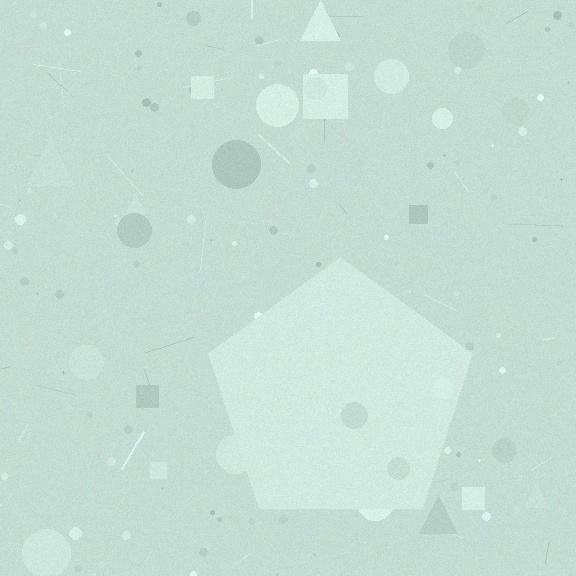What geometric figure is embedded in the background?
A pentagon is embedded in the background.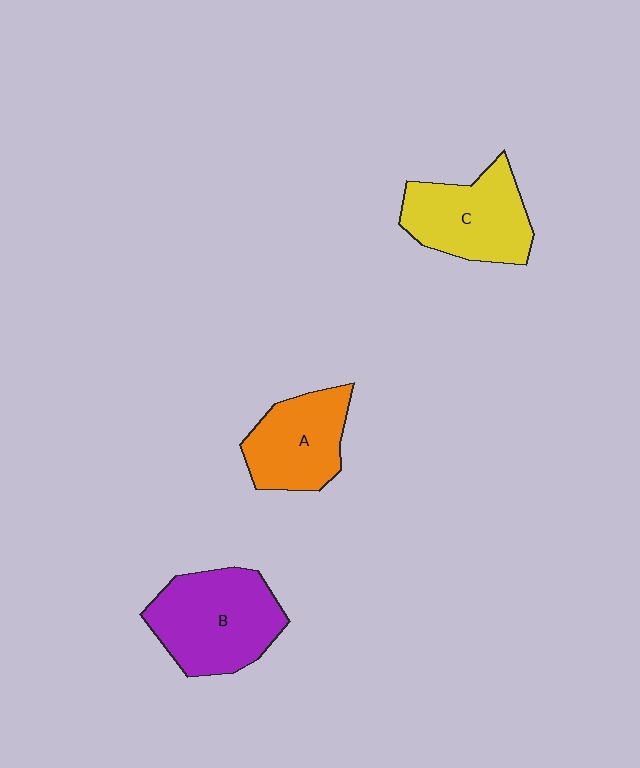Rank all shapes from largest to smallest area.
From largest to smallest: B (purple), C (yellow), A (orange).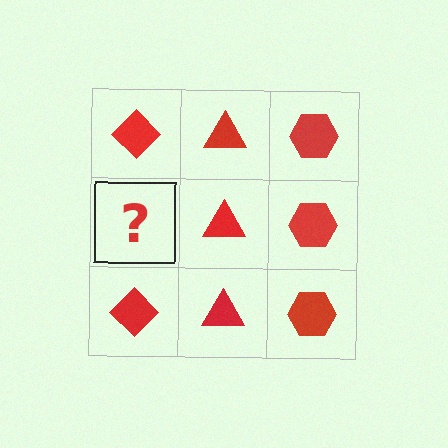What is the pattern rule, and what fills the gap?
The rule is that each column has a consistent shape. The gap should be filled with a red diamond.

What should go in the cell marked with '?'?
The missing cell should contain a red diamond.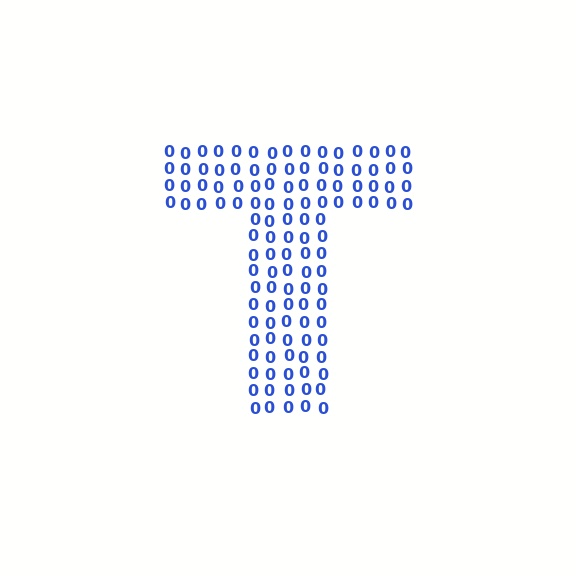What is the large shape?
The large shape is the letter T.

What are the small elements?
The small elements are digit 0's.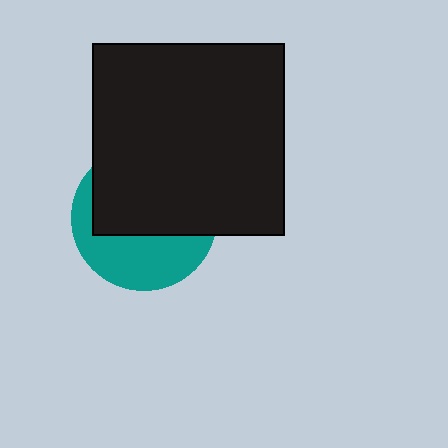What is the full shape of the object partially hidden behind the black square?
The partially hidden object is a teal circle.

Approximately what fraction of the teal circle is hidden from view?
Roughly 59% of the teal circle is hidden behind the black square.